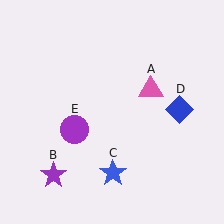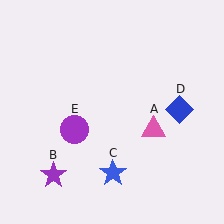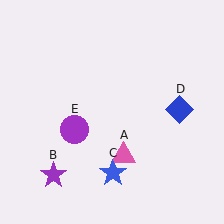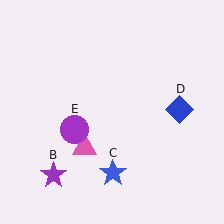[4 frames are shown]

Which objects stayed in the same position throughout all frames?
Purple star (object B) and blue star (object C) and blue diamond (object D) and purple circle (object E) remained stationary.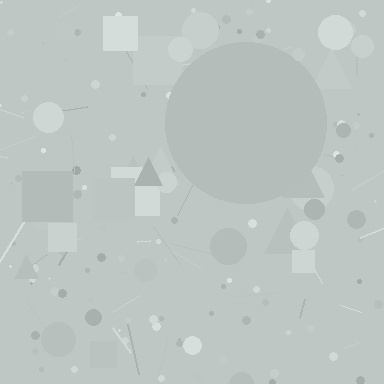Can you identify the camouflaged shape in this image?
The camouflaged shape is a circle.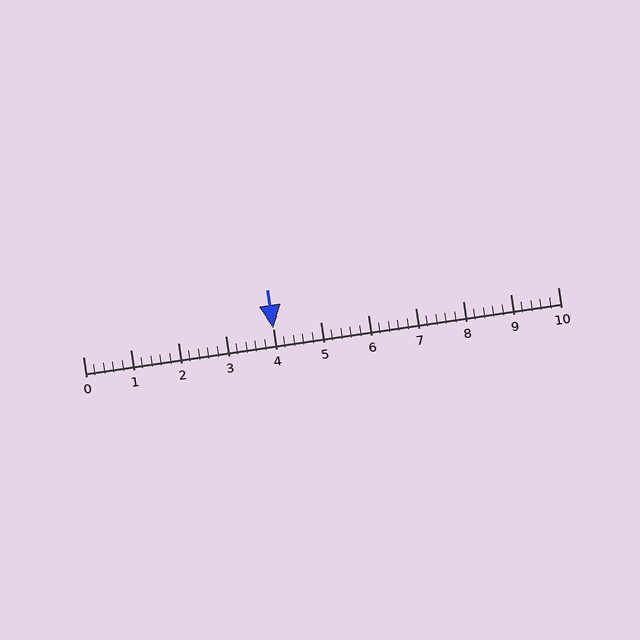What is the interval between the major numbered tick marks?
The major tick marks are spaced 1 units apart.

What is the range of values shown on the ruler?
The ruler shows values from 0 to 10.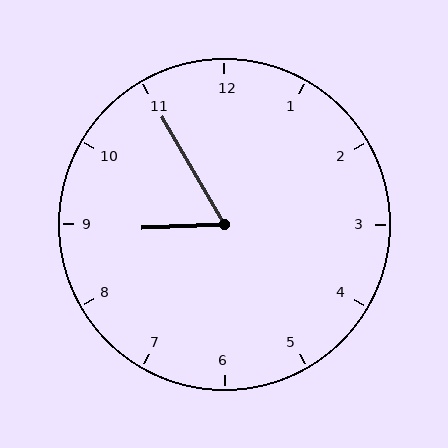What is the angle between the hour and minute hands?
Approximately 62 degrees.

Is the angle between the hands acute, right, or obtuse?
It is acute.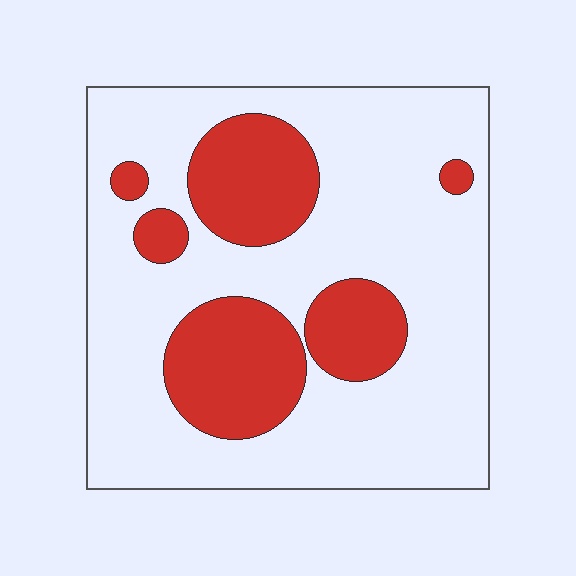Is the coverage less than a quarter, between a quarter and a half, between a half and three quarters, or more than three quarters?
Between a quarter and a half.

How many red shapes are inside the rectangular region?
6.